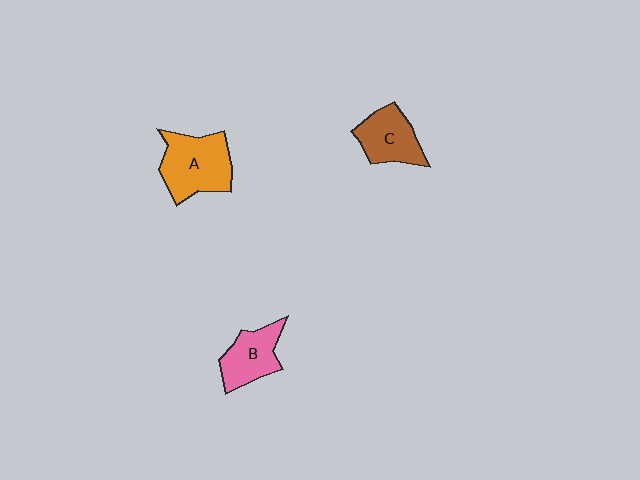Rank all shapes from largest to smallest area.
From largest to smallest: A (orange), C (brown), B (pink).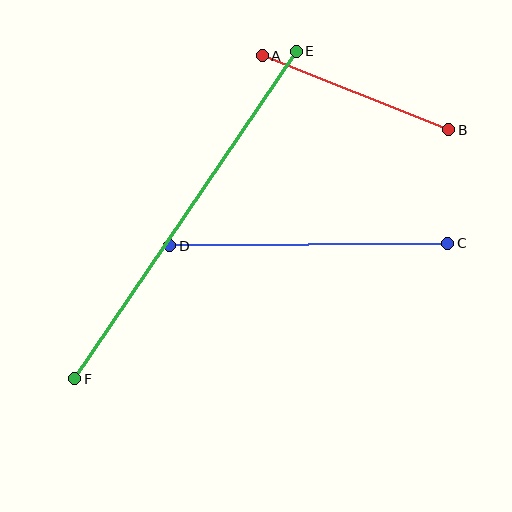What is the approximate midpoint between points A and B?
The midpoint is at approximately (356, 93) pixels.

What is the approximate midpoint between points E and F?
The midpoint is at approximately (185, 215) pixels.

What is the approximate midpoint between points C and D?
The midpoint is at approximately (309, 244) pixels.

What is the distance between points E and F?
The distance is approximately 396 pixels.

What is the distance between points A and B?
The distance is approximately 201 pixels.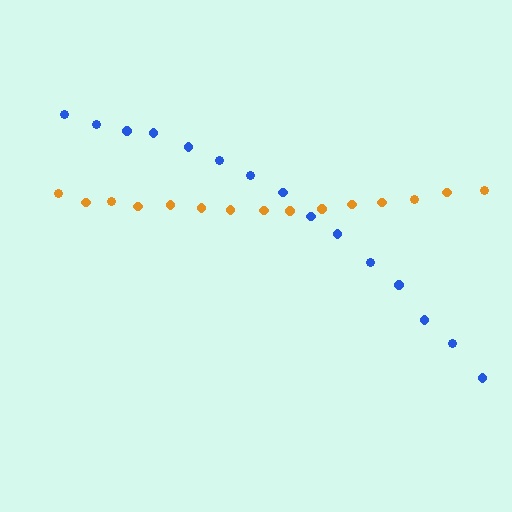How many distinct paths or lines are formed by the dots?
There are 2 distinct paths.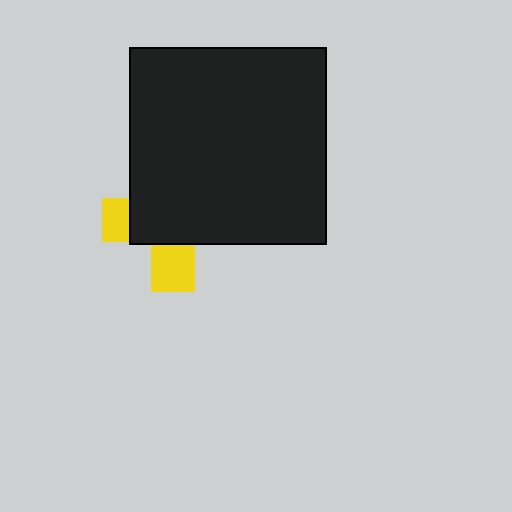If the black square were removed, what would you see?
You would see the complete yellow cross.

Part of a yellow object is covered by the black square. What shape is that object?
It is a cross.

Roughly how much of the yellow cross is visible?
A small part of it is visible (roughly 31%).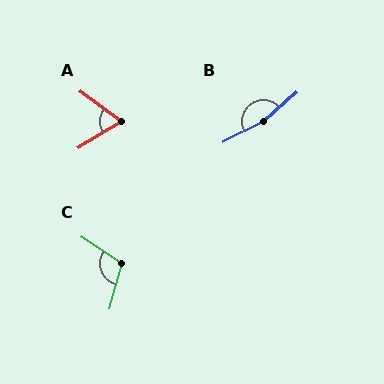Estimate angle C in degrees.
Approximately 108 degrees.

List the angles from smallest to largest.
A (68°), C (108°), B (166°).